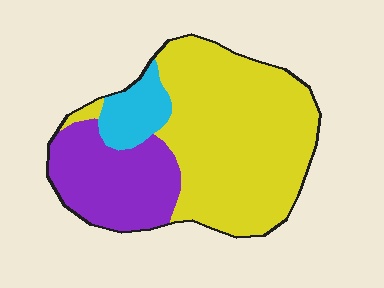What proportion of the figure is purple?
Purple takes up about one quarter (1/4) of the figure.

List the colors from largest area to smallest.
From largest to smallest: yellow, purple, cyan.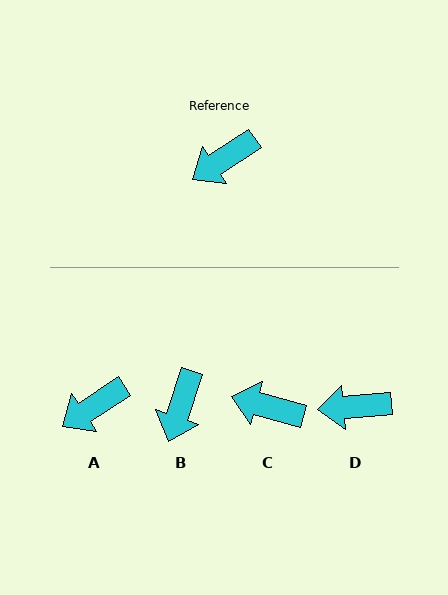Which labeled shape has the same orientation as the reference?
A.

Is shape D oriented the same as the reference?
No, it is off by about 28 degrees.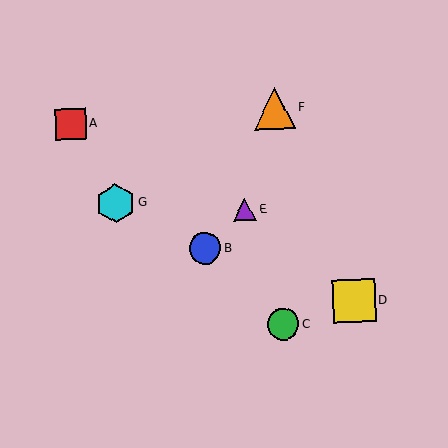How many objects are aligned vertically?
2 objects (C, F) are aligned vertically.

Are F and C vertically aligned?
Yes, both are at x≈274.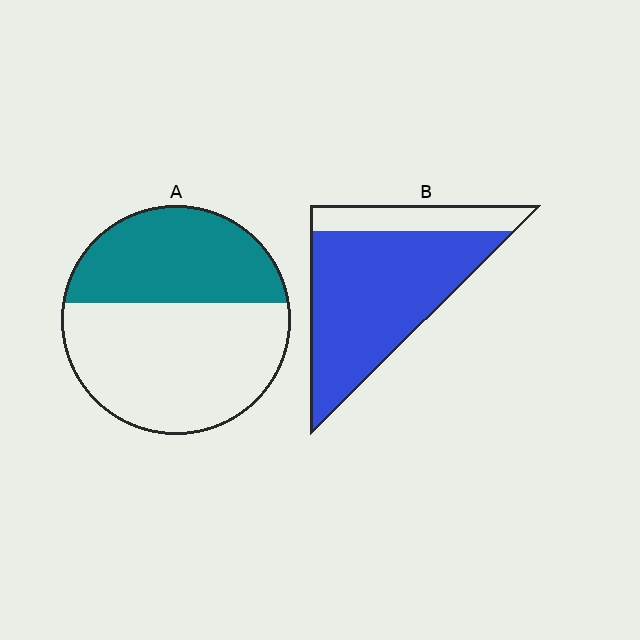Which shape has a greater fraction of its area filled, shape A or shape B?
Shape B.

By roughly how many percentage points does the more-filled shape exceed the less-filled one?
By roughly 40 percentage points (B over A).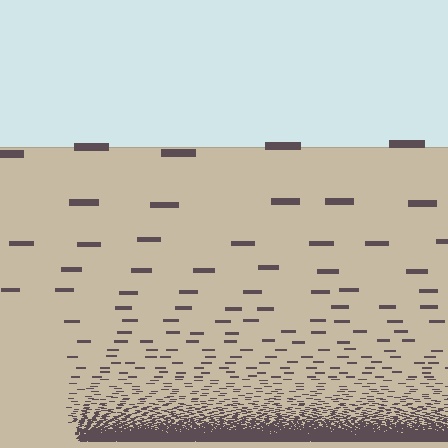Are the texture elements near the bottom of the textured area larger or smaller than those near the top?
Smaller. The gradient is inverted — elements near the bottom are smaller and denser.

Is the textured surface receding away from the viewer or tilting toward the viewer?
The surface appears to tilt toward the viewer. Texture elements get larger and sparser toward the top.